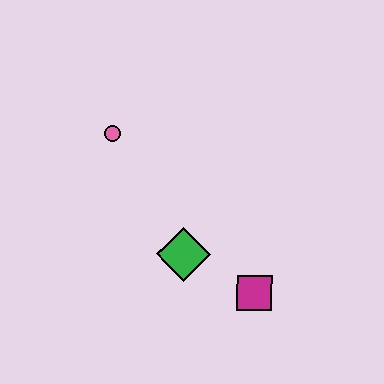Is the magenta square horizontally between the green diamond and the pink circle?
No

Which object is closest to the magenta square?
The green diamond is closest to the magenta square.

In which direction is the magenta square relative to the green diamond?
The magenta square is to the right of the green diamond.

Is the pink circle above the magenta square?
Yes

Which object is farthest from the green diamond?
The pink circle is farthest from the green diamond.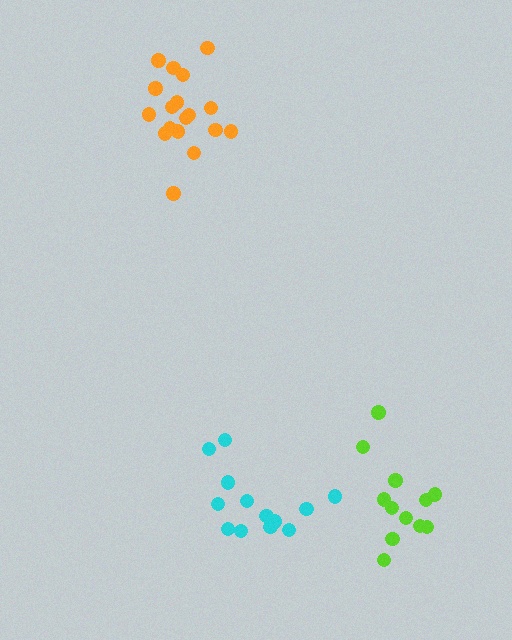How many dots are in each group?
Group 1: 13 dots, Group 2: 18 dots, Group 3: 12 dots (43 total).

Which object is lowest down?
The lime cluster is bottommost.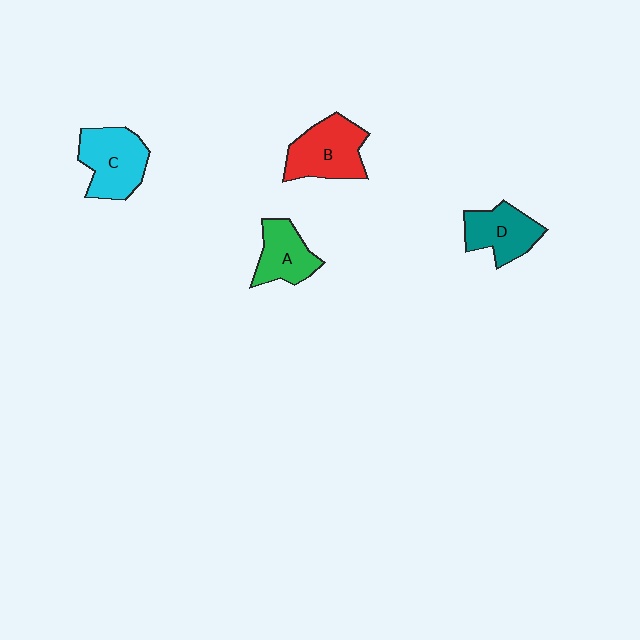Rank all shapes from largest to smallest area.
From largest to smallest: B (red), C (cyan), D (teal), A (green).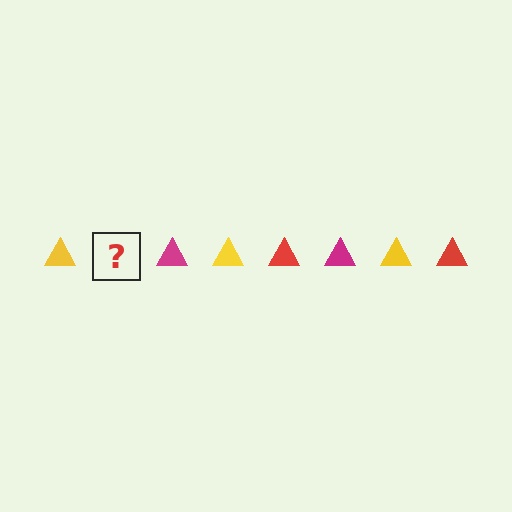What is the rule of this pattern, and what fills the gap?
The rule is that the pattern cycles through yellow, red, magenta triangles. The gap should be filled with a red triangle.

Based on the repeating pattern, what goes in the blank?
The blank should be a red triangle.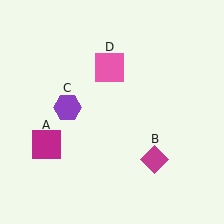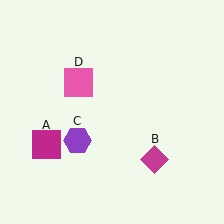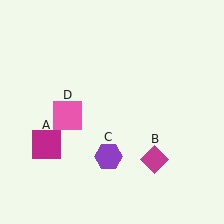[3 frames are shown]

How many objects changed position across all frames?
2 objects changed position: purple hexagon (object C), pink square (object D).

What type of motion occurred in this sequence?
The purple hexagon (object C), pink square (object D) rotated counterclockwise around the center of the scene.